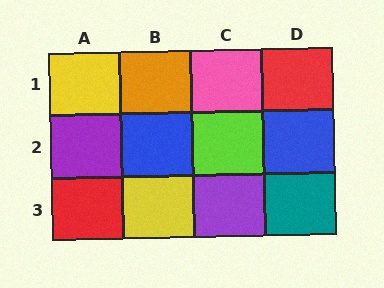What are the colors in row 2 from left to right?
Purple, blue, lime, blue.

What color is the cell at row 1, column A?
Yellow.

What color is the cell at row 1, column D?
Red.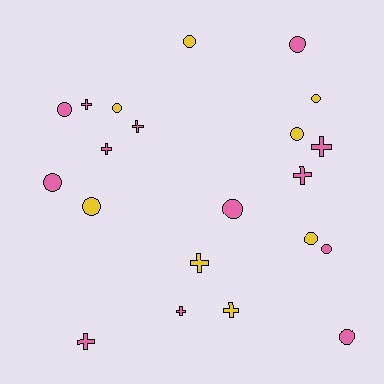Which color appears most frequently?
Pink, with 13 objects.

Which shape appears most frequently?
Circle, with 12 objects.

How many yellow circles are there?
There are 6 yellow circles.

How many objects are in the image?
There are 21 objects.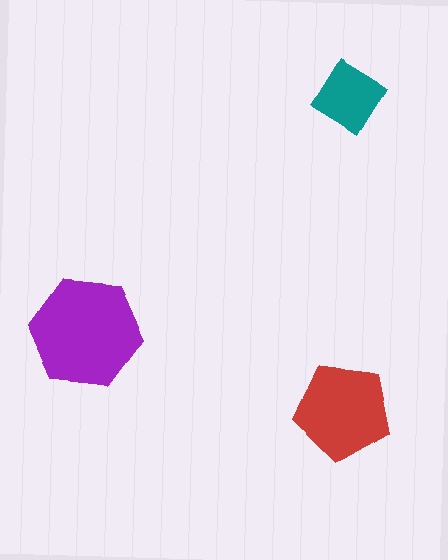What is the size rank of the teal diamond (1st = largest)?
3rd.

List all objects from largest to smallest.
The purple hexagon, the red pentagon, the teal diamond.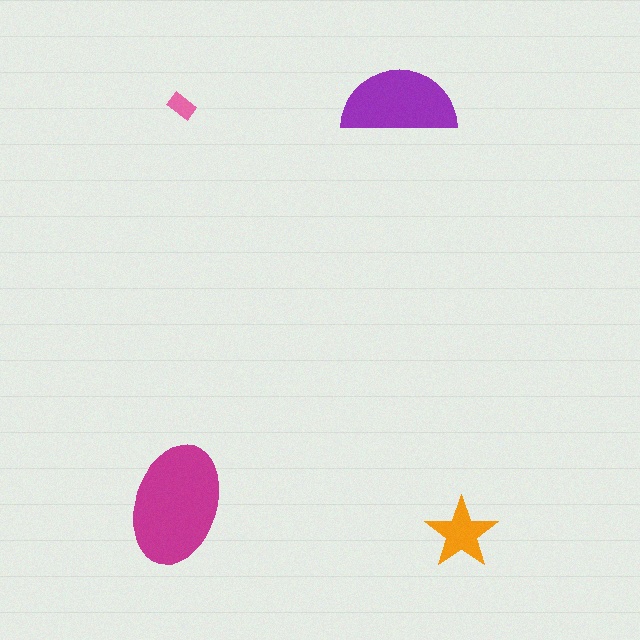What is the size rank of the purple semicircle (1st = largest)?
2nd.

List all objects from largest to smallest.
The magenta ellipse, the purple semicircle, the orange star, the pink rectangle.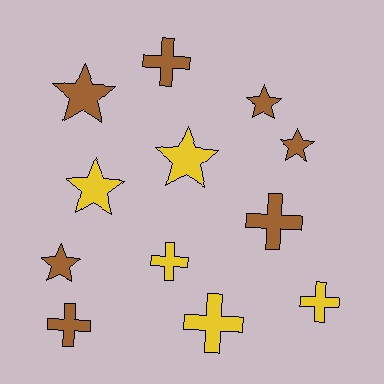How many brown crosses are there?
There are 3 brown crosses.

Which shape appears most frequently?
Star, with 6 objects.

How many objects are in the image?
There are 12 objects.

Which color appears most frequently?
Brown, with 7 objects.